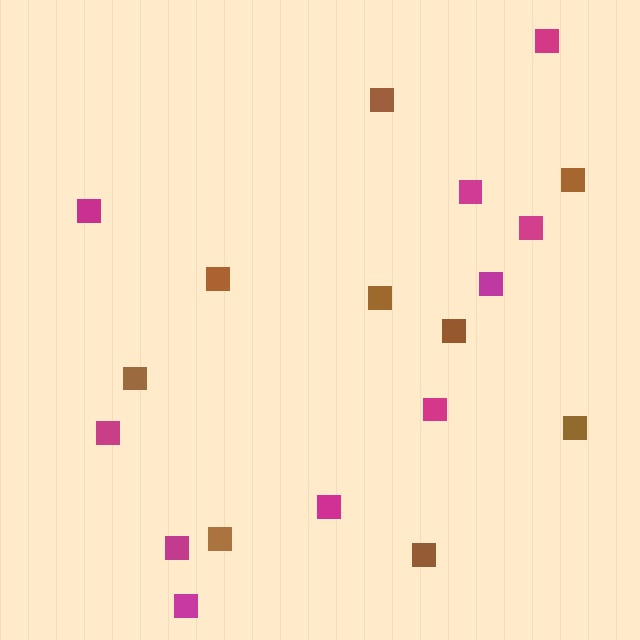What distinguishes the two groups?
There are 2 groups: one group of magenta squares (10) and one group of brown squares (9).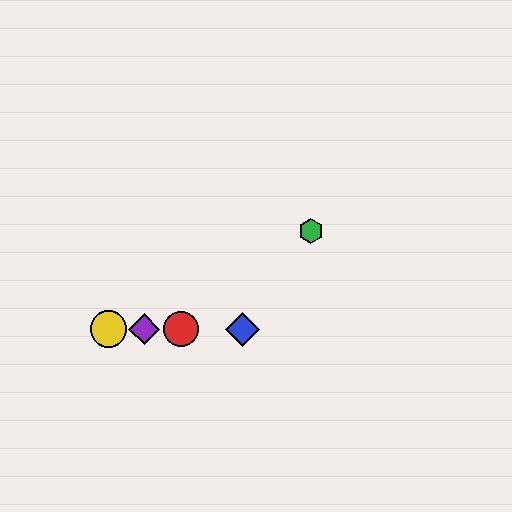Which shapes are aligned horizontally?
The red circle, the blue diamond, the yellow circle, the purple diamond are aligned horizontally.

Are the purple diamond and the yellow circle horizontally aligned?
Yes, both are at y≈329.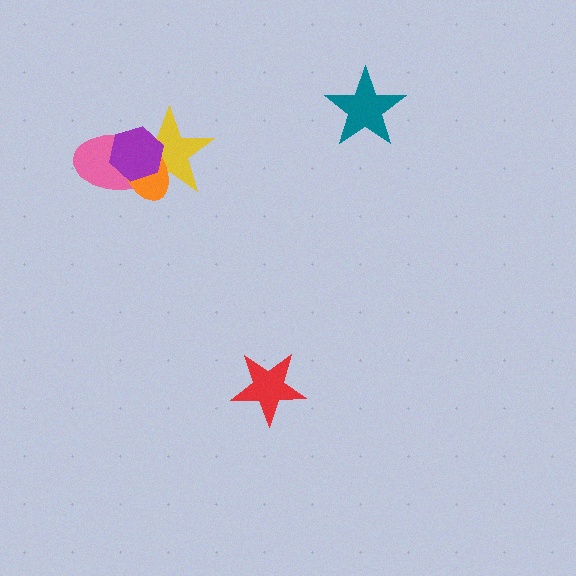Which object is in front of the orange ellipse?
The purple hexagon is in front of the orange ellipse.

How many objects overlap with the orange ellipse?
3 objects overlap with the orange ellipse.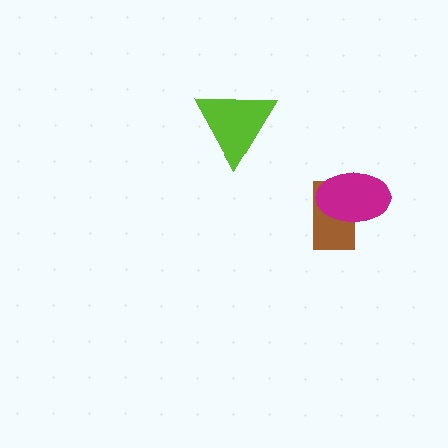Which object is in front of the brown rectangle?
The magenta ellipse is in front of the brown rectangle.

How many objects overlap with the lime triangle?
0 objects overlap with the lime triangle.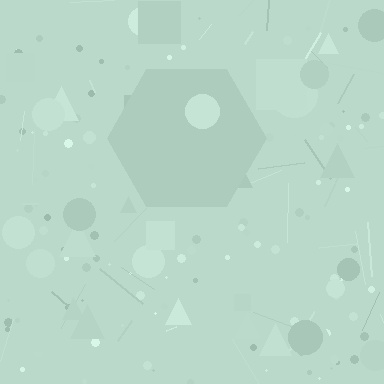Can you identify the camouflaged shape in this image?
The camouflaged shape is a hexagon.